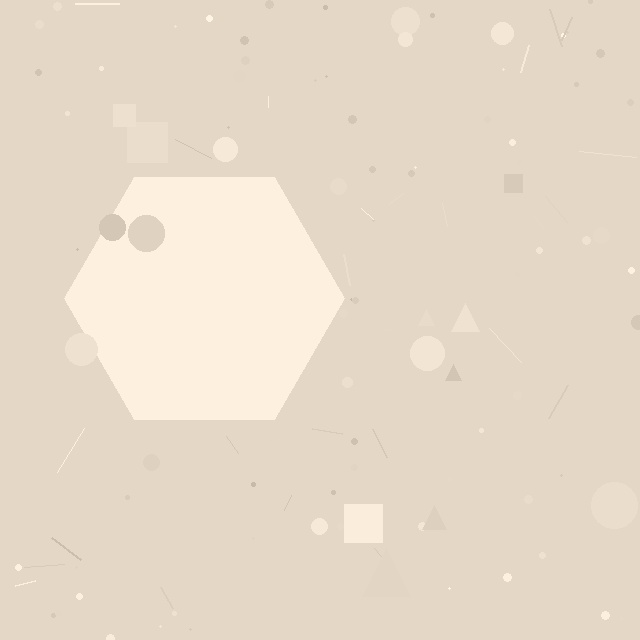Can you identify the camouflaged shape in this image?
The camouflaged shape is a hexagon.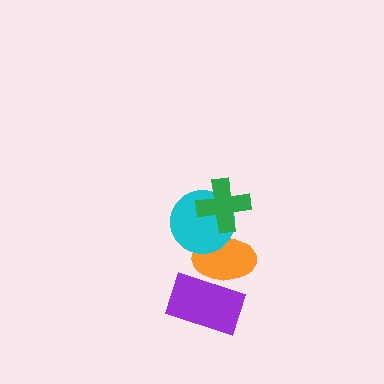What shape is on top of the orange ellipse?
The cyan circle is on top of the orange ellipse.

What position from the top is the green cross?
The green cross is 1st from the top.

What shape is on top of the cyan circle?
The green cross is on top of the cyan circle.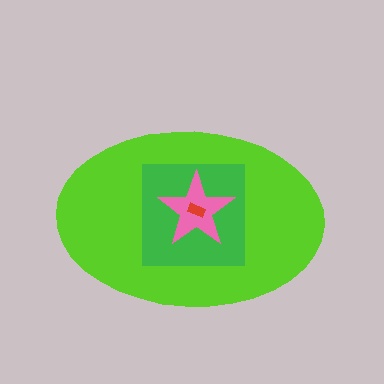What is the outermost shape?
The lime ellipse.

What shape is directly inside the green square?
The pink star.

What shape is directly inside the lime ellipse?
The green square.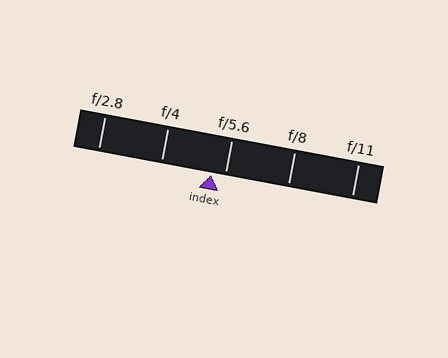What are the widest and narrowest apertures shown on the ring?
The widest aperture shown is f/2.8 and the narrowest is f/11.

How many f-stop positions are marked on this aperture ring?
There are 5 f-stop positions marked.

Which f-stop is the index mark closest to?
The index mark is closest to f/5.6.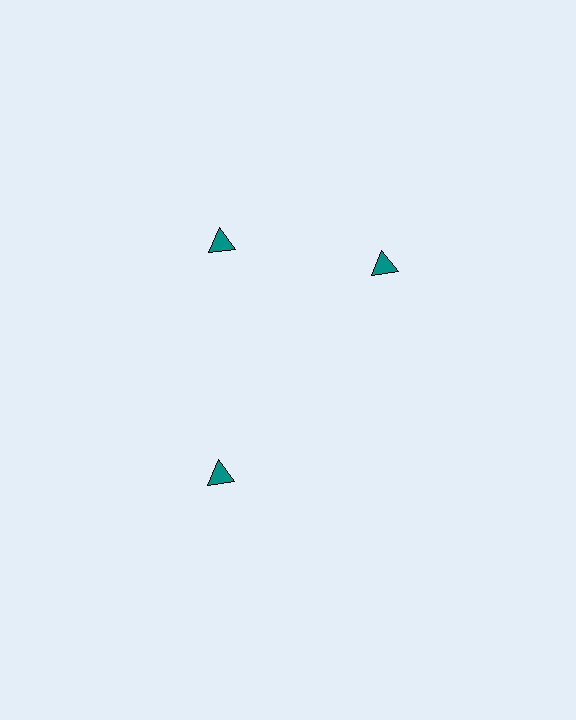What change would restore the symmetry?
The symmetry would be restored by rotating it back into even spacing with its neighbors so that all 3 triangles sit at equal angles and equal distance from the center.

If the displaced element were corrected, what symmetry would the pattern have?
It would have 3-fold rotational symmetry — the pattern would map onto itself every 120 degrees.